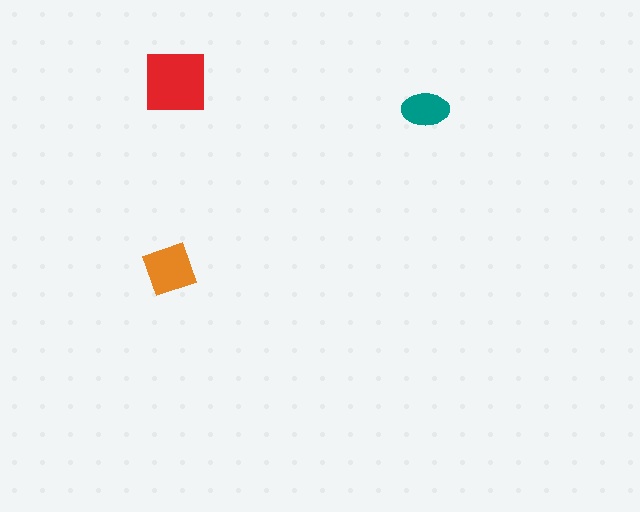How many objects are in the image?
There are 3 objects in the image.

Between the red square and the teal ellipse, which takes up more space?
The red square.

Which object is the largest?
The red square.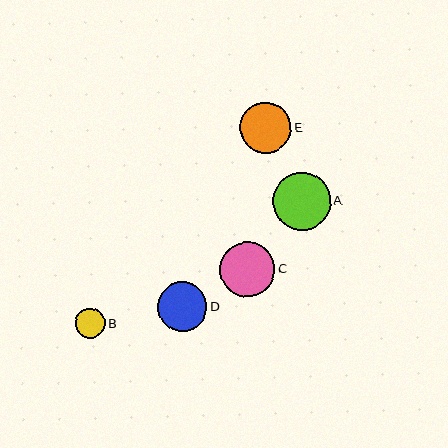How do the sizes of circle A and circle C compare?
Circle A and circle C are approximately the same size.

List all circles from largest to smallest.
From largest to smallest: A, C, E, D, B.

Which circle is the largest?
Circle A is the largest with a size of approximately 58 pixels.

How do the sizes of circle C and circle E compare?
Circle C and circle E are approximately the same size.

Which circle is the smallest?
Circle B is the smallest with a size of approximately 30 pixels.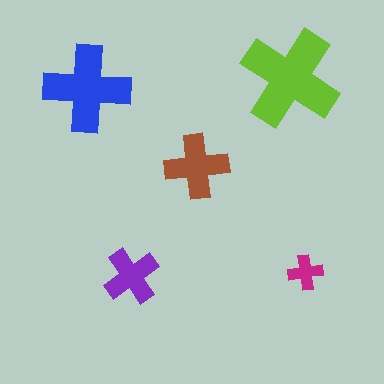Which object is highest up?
The lime cross is topmost.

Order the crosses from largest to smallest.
the lime one, the blue one, the brown one, the purple one, the magenta one.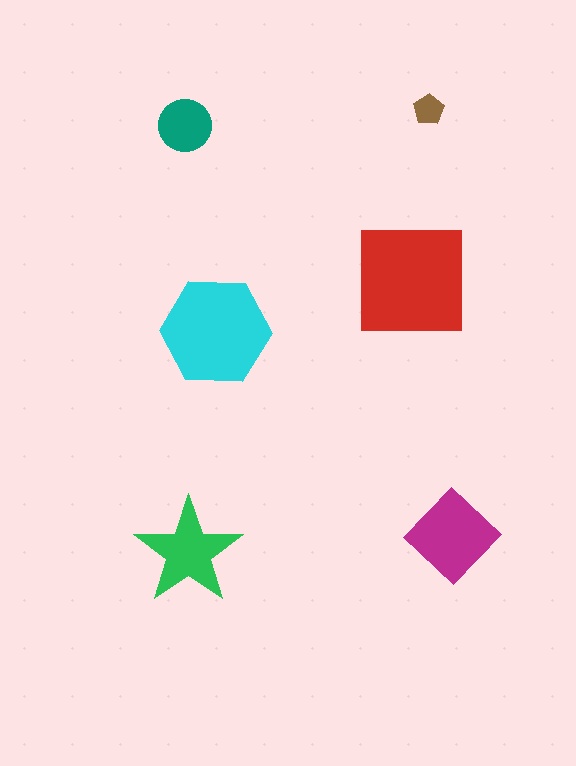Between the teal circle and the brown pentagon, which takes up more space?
The teal circle.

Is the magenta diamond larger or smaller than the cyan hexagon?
Smaller.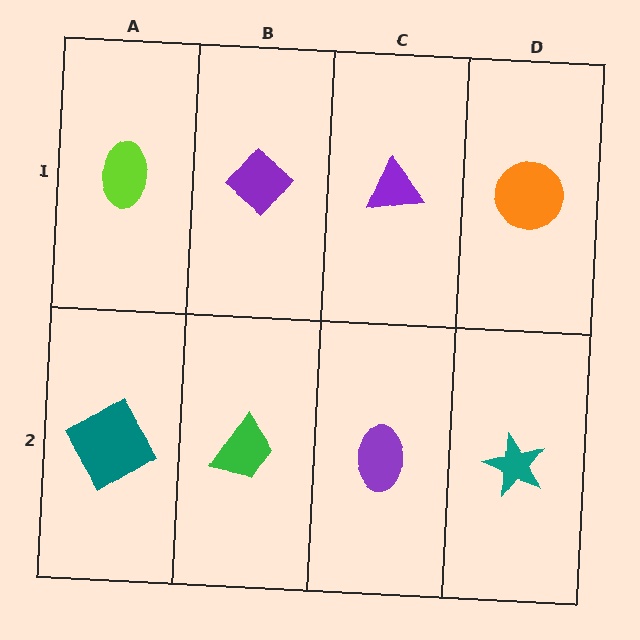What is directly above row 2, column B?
A purple diamond.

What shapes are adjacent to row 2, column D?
An orange circle (row 1, column D), a purple ellipse (row 2, column C).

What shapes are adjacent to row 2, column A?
A lime ellipse (row 1, column A), a green trapezoid (row 2, column B).